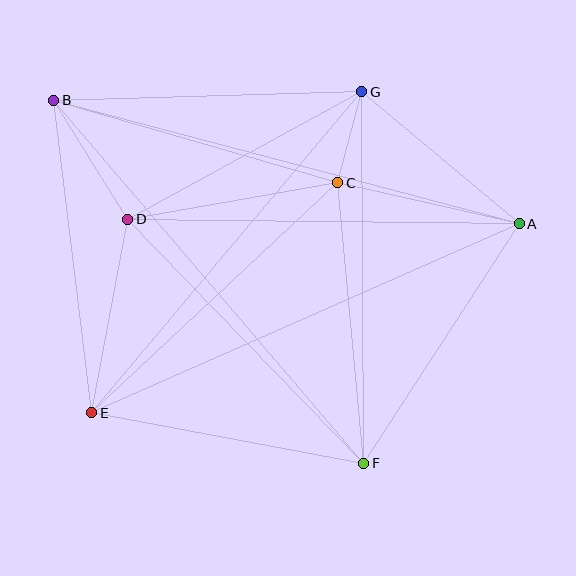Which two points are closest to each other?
Points C and G are closest to each other.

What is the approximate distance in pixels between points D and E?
The distance between D and E is approximately 197 pixels.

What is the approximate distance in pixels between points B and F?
The distance between B and F is approximately 478 pixels.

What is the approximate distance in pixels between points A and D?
The distance between A and D is approximately 391 pixels.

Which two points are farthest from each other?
Points A and B are farthest from each other.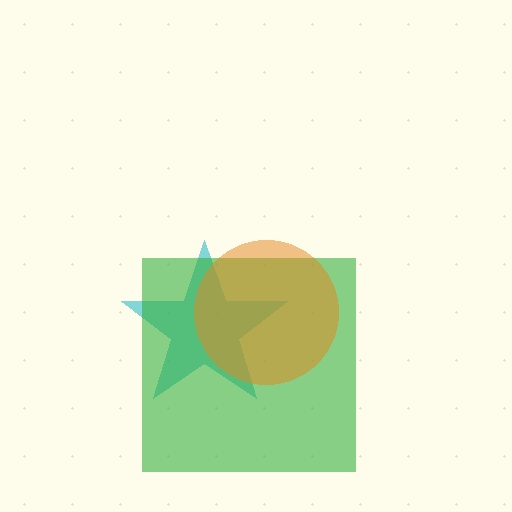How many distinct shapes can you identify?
There are 3 distinct shapes: a cyan star, a green square, an orange circle.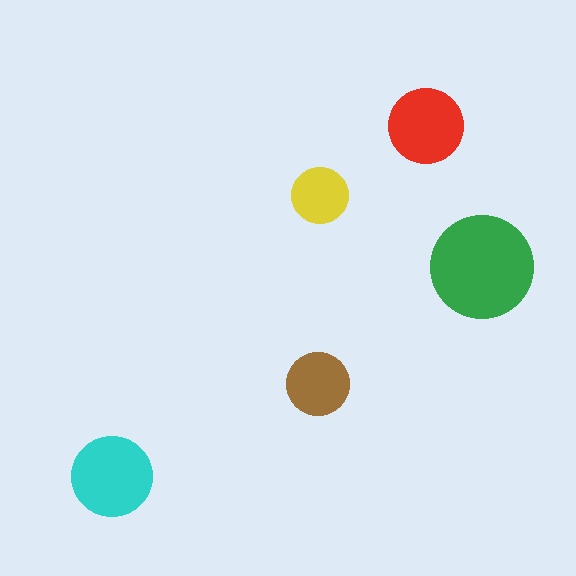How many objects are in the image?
There are 5 objects in the image.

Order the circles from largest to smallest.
the green one, the cyan one, the red one, the brown one, the yellow one.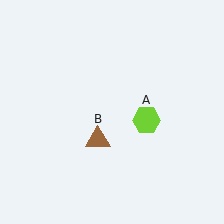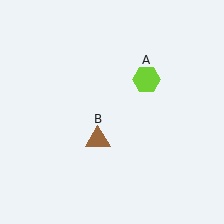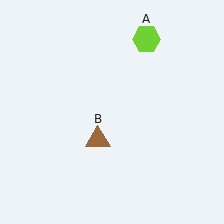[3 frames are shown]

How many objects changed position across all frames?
1 object changed position: lime hexagon (object A).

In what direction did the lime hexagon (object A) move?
The lime hexagon (object A) moved up.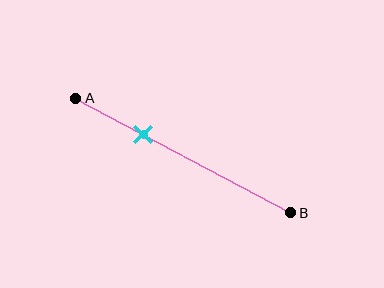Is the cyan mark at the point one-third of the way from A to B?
Yes, the mark is approximately at the one-third point.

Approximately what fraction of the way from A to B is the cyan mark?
The cyan mark is approximately 30% of the way from A to B.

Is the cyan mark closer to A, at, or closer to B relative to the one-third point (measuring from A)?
The cyan mark is approximately at the one-third point of segment AB.